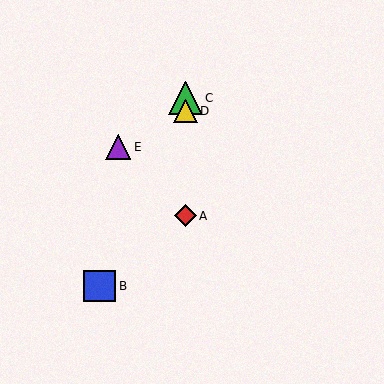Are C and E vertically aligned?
No, C is at x≈185 and E is at x≈118.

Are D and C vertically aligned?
Yes, both are at x≈185.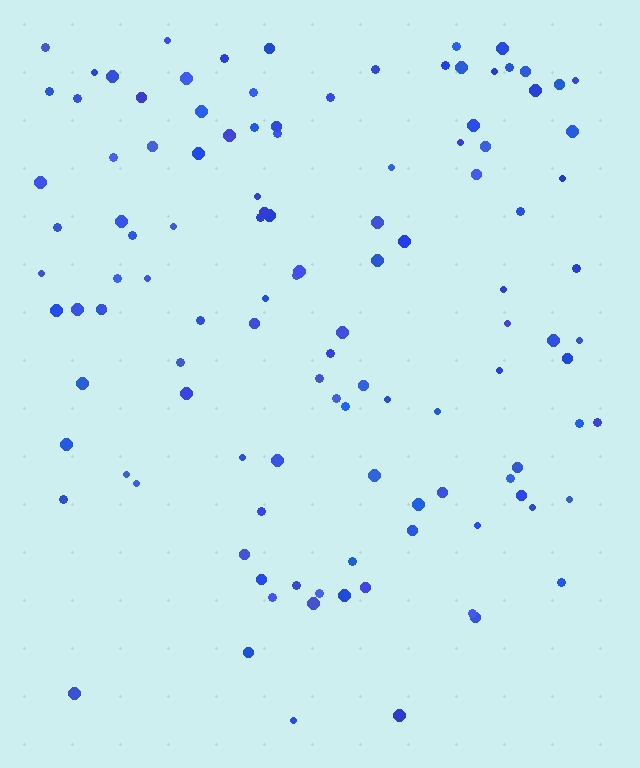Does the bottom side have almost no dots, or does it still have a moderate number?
Still a moderate number, just noticeably fewer than the top.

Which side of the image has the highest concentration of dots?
The top.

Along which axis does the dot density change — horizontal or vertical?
Vertical.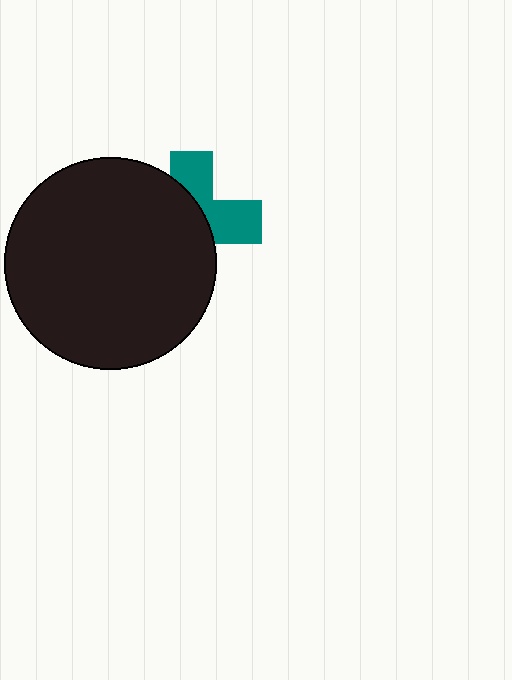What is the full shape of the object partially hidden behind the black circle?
The partially hidden object is a teal cross.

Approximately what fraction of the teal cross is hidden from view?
Roughly 61% of the teal cross is hidden behind the black circle.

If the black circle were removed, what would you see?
You would see the complete teal cross.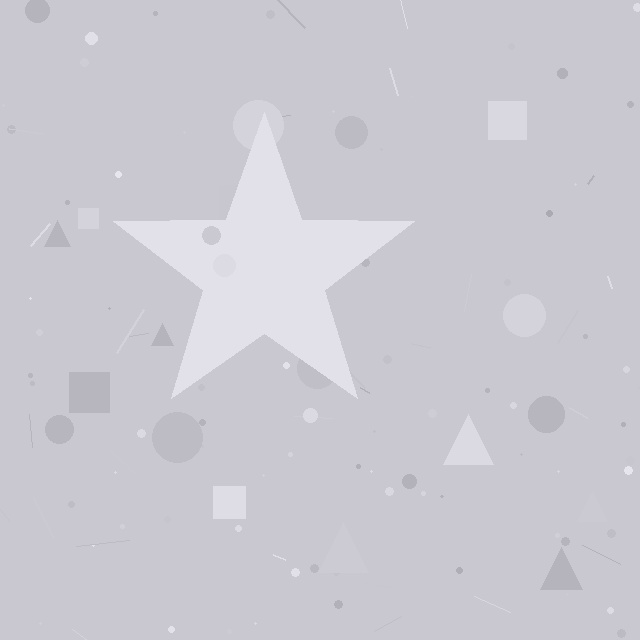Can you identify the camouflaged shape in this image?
The camouflaged shape is a star.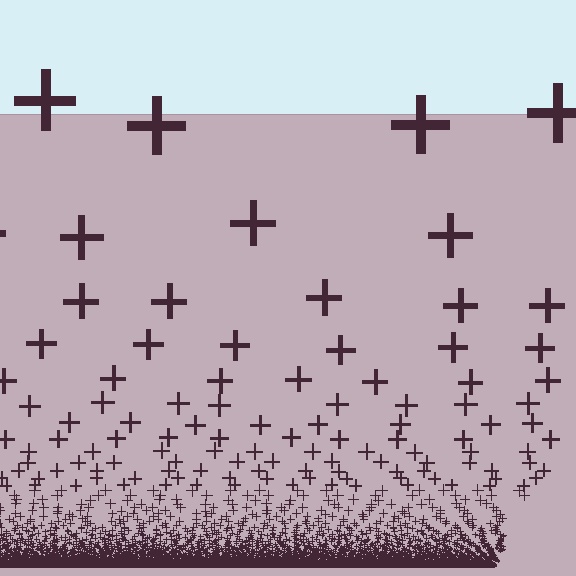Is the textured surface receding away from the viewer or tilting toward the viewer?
The surface appears to tilt toward the viewer. Texture elements get larger and sparser toward the top.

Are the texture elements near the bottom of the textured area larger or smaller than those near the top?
Smaller. The gradient is inverted — elements near the bottom are smaller and denser.